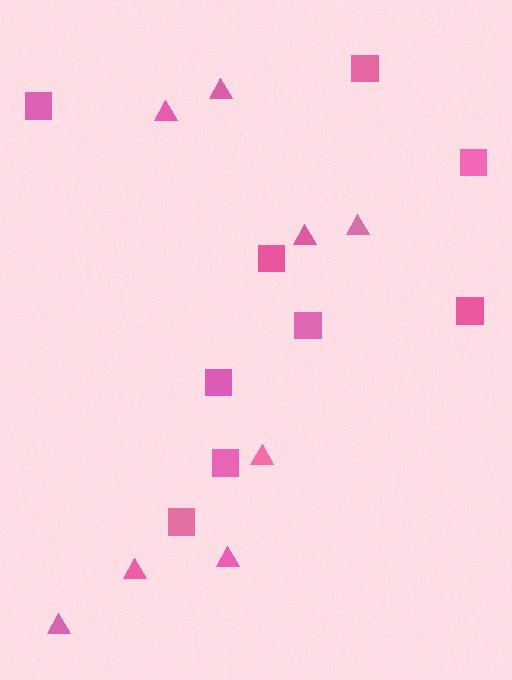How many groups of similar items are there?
There are 2 groups: one group of triangles (8) and one group of squares (9).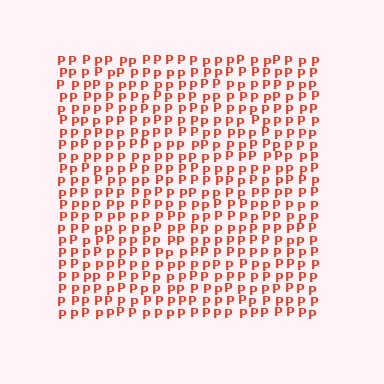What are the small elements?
The small elements are letter P's.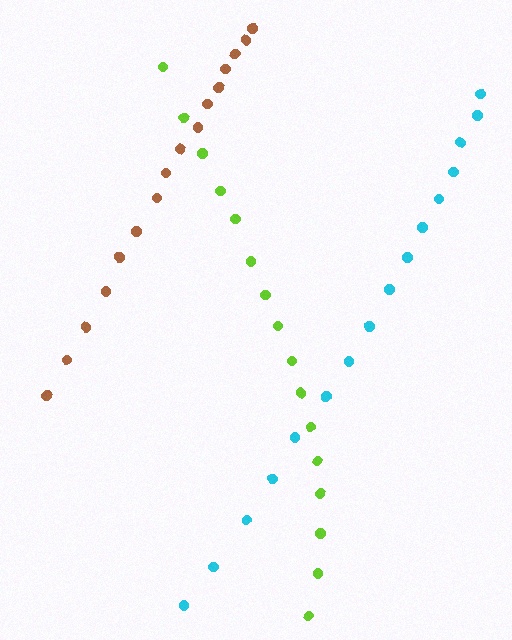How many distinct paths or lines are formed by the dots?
There are 3 distinct paths.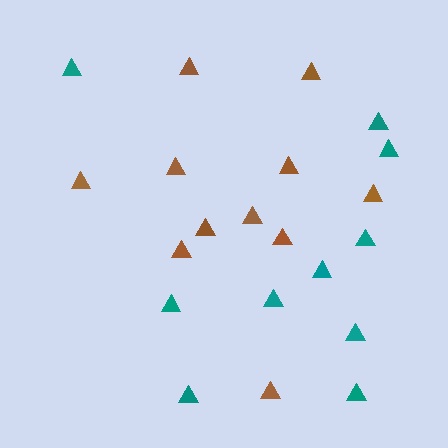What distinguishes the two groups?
There are 2 groups: one group of brown triangles (11) and one group of teal triangles (10).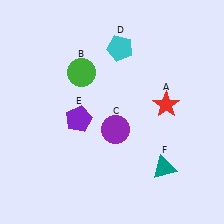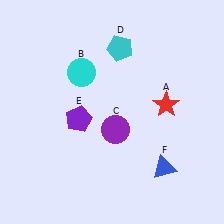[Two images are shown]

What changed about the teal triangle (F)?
In Image 1, F is teal. In Image 2, it changed to blue.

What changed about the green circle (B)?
In Image 1, B is green. In Image 2, it changed to cyan.